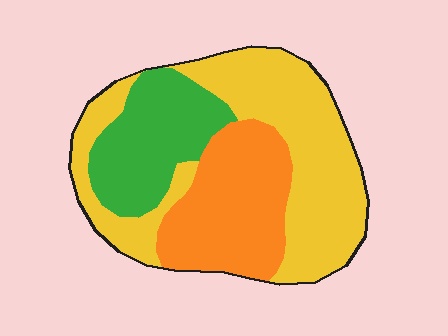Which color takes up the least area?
Green, at roughly 25%.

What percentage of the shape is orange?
Orange covers around 30% of the shape.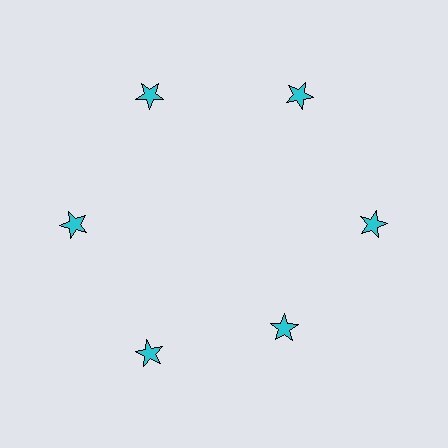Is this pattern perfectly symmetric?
No. The 6 cyan stars are arranged in a ring, but one element near the 5 o'clock position is pulled inward toward the center, breaking the 6-fold rotational symmetry.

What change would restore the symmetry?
The symmetry would be restored by moving it outward, back onto the ring so that all 6 stars sit at equal angles and equal distance from the center.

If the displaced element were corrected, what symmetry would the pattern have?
It would have 6-fold rotational symmetry — the pattern would map onto itself every 60 degrees.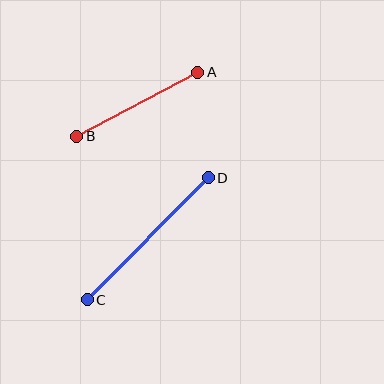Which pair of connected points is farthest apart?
Points C and D are farthest apart.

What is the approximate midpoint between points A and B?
The midpoint is at approximately (137, 104) pixels.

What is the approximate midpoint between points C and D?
The midpoint is at approximately (148, 239) pixels.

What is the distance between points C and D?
The distance is approximately 172 pixels.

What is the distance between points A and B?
The distance is approximately 137 pixels.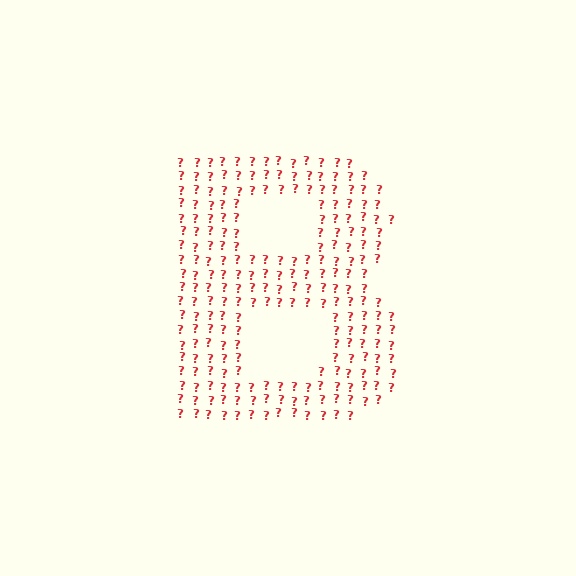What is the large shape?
The large shape is the letter B.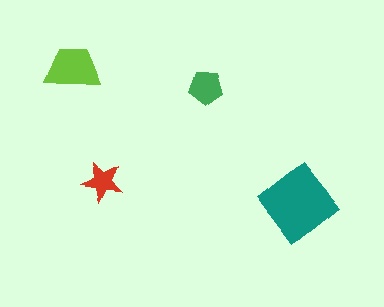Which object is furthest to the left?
The lime trapezoid is leftmost.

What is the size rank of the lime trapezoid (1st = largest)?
2nd.